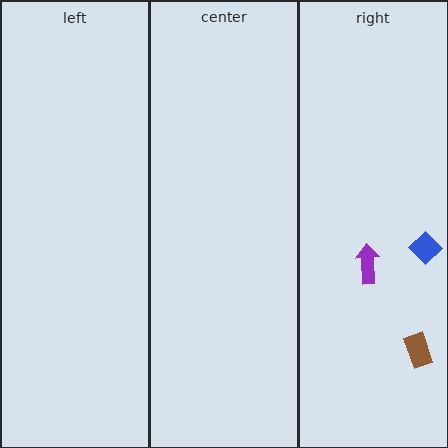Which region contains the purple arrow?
The right region.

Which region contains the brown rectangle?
The right region.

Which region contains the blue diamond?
The right region.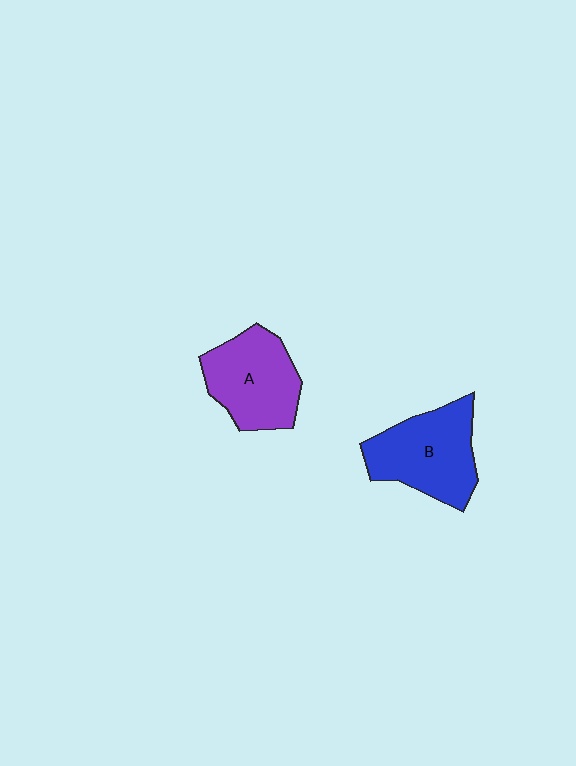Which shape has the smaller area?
Shape A (purple).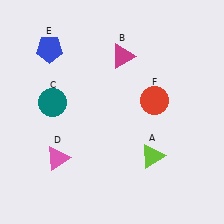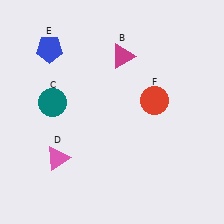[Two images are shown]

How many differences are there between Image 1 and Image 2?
There is 1 difference between the two images.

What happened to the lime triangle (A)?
The lime triangle (A) was removed in Image 2. It was in the bottom-right area of Image 1.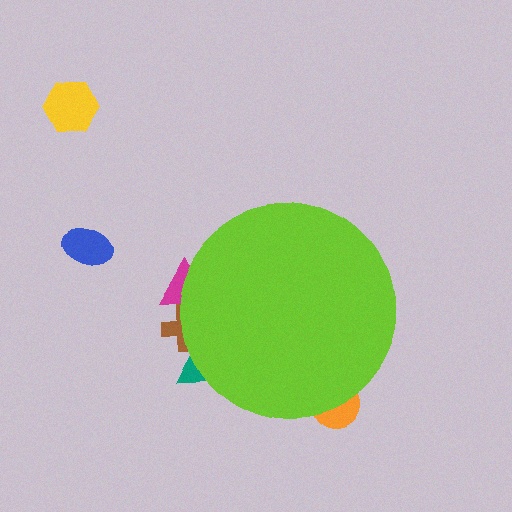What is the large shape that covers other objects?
A lime circle.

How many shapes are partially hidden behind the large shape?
4 shapes are partially hidden.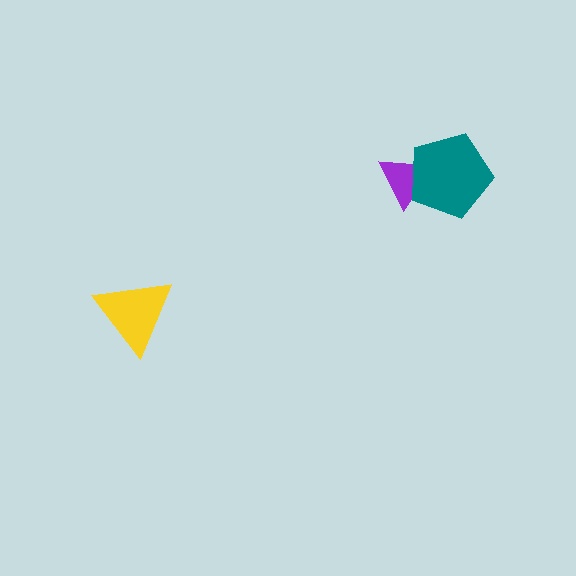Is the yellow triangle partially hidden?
No, no other shape covers it.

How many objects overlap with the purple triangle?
1 object overlaps with the purple triangle.